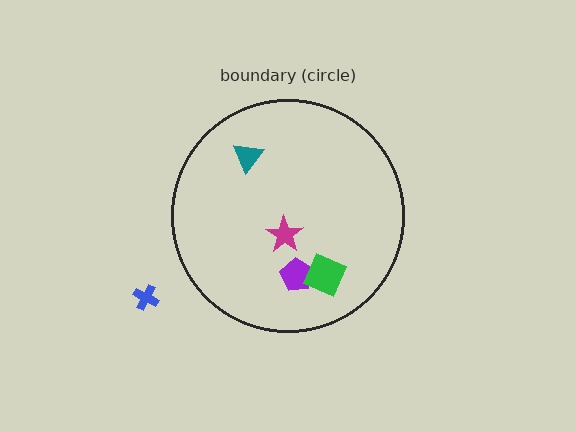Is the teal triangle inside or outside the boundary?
Inside.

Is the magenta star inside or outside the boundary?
Inside.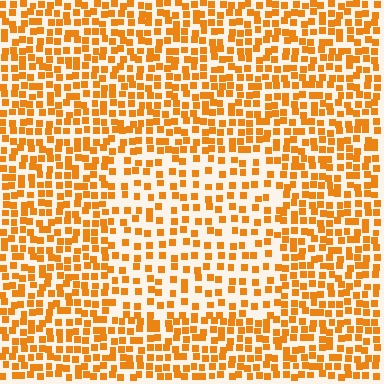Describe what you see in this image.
The image contains small orange elements arranged at two different densities. A rectangle-shaped region is visible where the elements are less densely packed than the surrounding area.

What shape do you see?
I see a rectangle.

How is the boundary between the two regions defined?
The boundary is defined by a change in element density (approximately 1.7x ratio). All elements are the same color, size, and shape.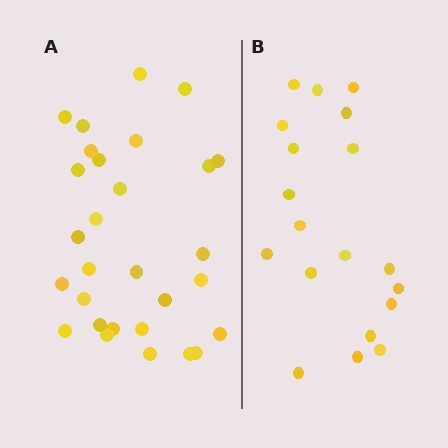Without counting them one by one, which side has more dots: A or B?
Region A (the left region) has more dots.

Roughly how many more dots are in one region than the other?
Region A has roughly 10 or so more dots than region B.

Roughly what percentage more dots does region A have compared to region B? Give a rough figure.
About 55% more.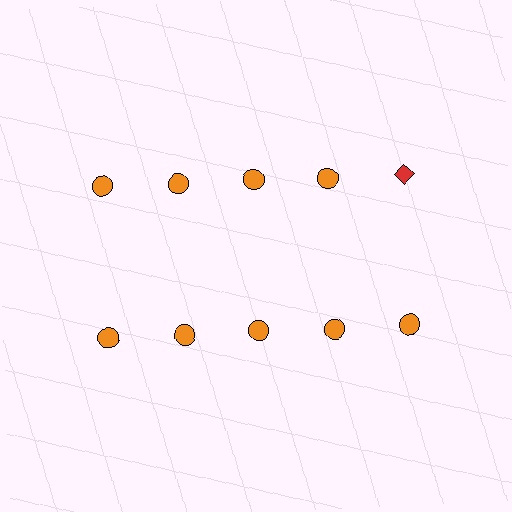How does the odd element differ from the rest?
It differs in both color (red instead of orange) and shape (diamond instead of circle).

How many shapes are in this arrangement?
There are 10 shapes arranged in a grid pattern.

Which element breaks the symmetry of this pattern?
The red diamond in the top row, rightmost column breaks the symmetry. All other shapes are orange circles.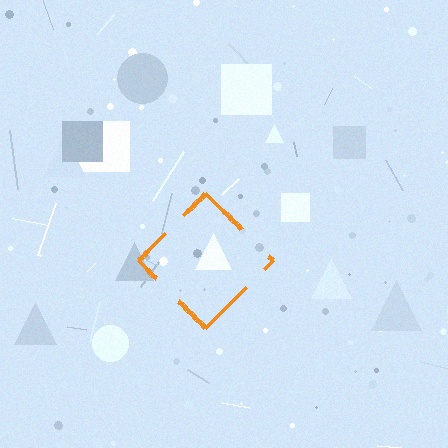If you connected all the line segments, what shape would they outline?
They would outline a diamond.